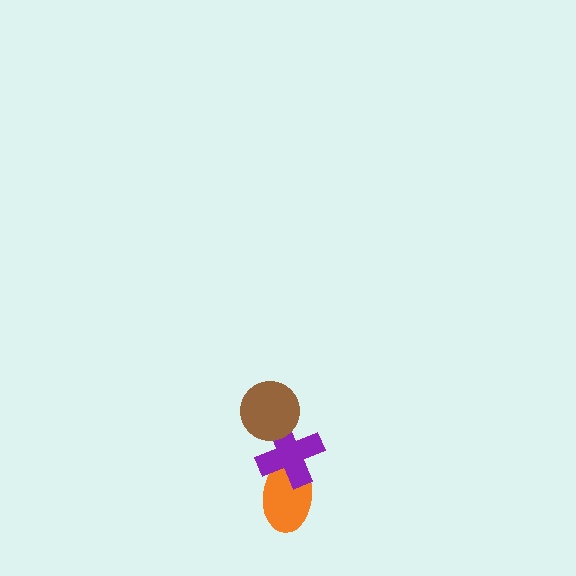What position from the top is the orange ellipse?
The orange ellipse is 3rd from the top.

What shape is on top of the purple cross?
The brown circle is on top of the purple cross.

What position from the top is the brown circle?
The brown circle is 1st from the top.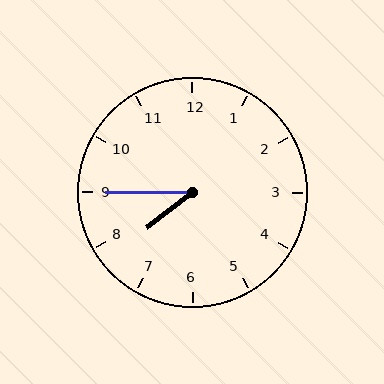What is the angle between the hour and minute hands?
Approximately 38 degrees.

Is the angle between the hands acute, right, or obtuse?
It is acute.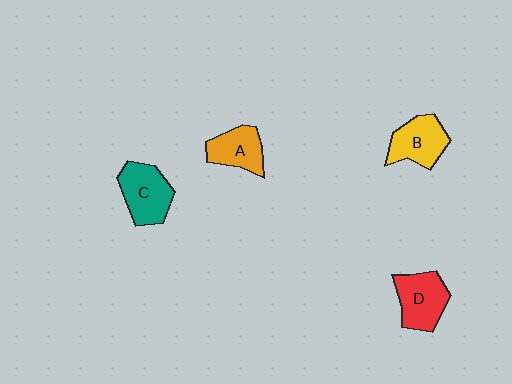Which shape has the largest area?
Shape C (teal).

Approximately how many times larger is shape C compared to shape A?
Approximately 1.3 times.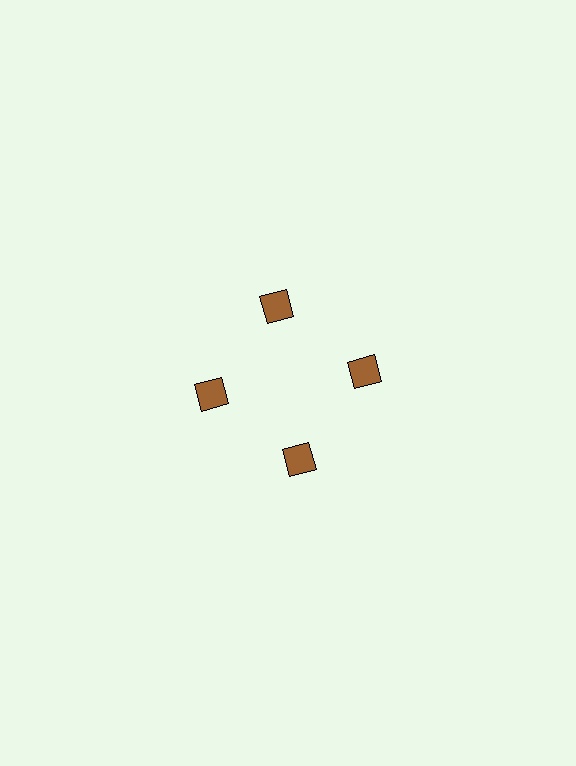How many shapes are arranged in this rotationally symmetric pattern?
There are 4 shapes, arranged in 4 groups of 1.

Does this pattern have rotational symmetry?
Yes, this pattern has 4-fold rotational symmetry. It looks the same after rotating 90 degrees around the center.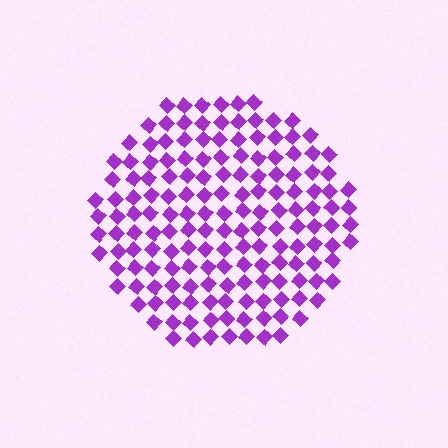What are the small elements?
The small elements are diamonds.